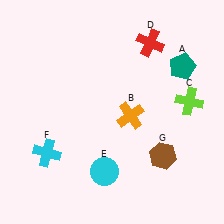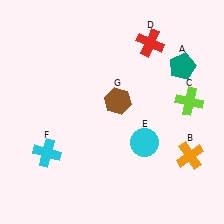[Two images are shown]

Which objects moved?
The objects that moved are: the orange cross (B), the cyan circle (E), the brown hexagon (G).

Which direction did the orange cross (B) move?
The orange cross (B) moved right.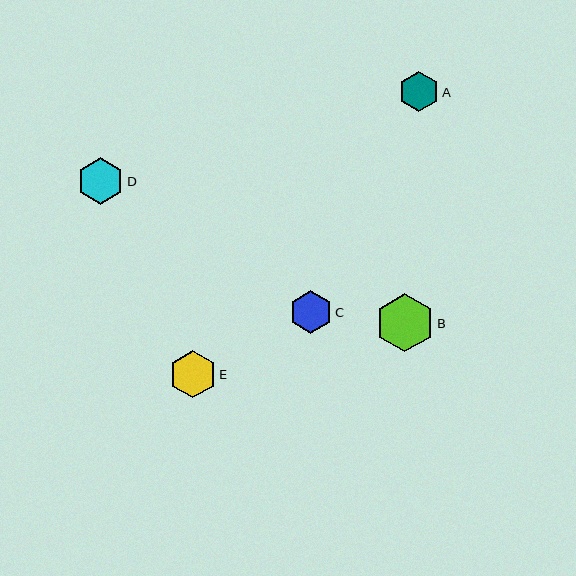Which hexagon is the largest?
Hexagon B is the largest with a size of approximately 59 pixels.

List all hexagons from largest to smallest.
From largest to smallest: B, E, D, C, A.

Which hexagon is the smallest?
Hexagon A is the smallest with a size of approximately 40 pixels.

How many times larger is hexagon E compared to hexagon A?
Hexagon E is approximately 1.2 times the size of hexagon A.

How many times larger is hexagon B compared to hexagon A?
Hexagon B is approximately 1.4 times the size of hexagon A.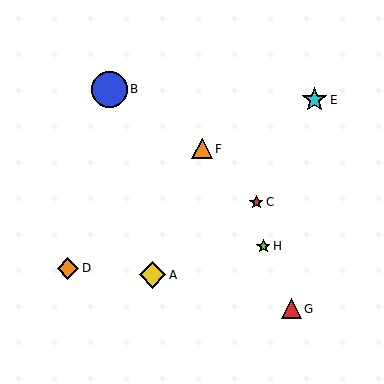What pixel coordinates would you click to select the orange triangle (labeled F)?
Click at (202, 149) to select the orange triangle F.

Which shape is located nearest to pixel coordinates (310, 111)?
The cyan star (labeled E) at (315, 100) is nearest to that location.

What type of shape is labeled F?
Shape F is an orange triangle.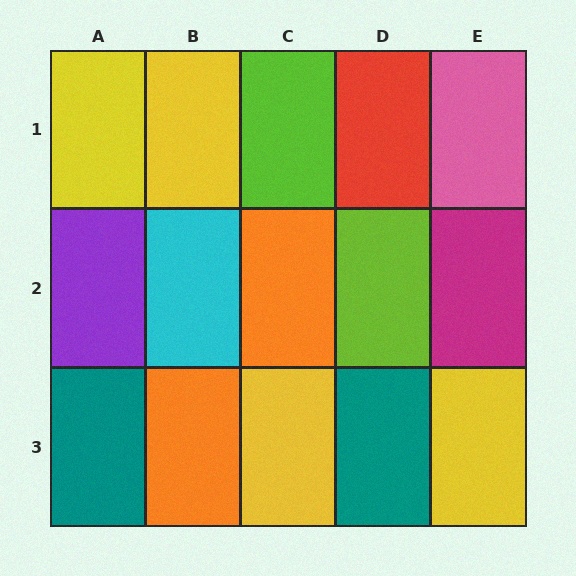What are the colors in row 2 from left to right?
Purple, cyan, orange, lime, magenta.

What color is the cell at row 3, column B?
Orange.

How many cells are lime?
2 cells are lime.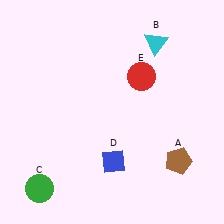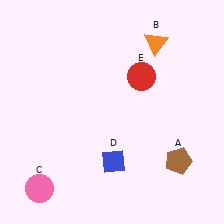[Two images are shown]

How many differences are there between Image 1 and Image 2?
There are 2 differences between the two images.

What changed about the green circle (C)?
In Image 1, C is green. In Image 2, it changed to pink.